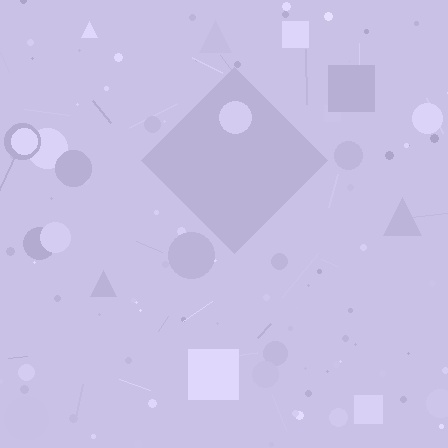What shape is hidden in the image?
A diamond is hidden in the image.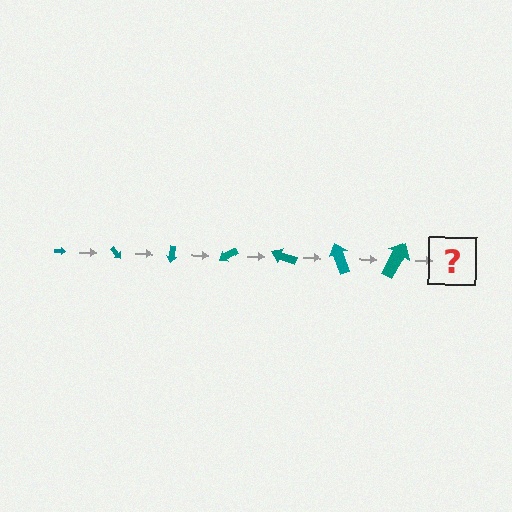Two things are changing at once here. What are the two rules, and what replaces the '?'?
The two rules are that the arrow grows larger each step and it rotates 50 degrees each step. The '?' should be an arrow, larger than the previous one and rotated 350 degrees from the start.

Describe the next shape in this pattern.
It should be an arrow, larger than the previous one and rotated 350 degrees from the start.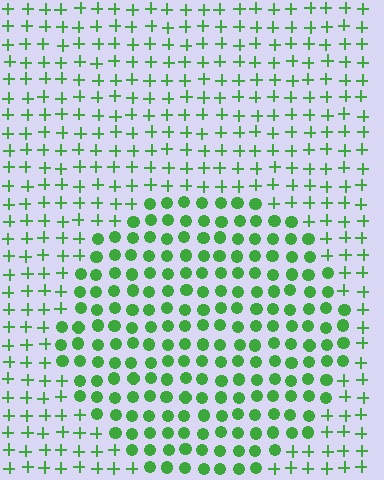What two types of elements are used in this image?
The image uses circles inside the circle region and plus signs outside it.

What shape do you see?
I see a circle.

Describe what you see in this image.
The image is filled with small green elements arranged in a uniform grid. A circle-shaped region contains circles, while the surrounding area contains plus signs. The boundary is defined purely by the change in element shape.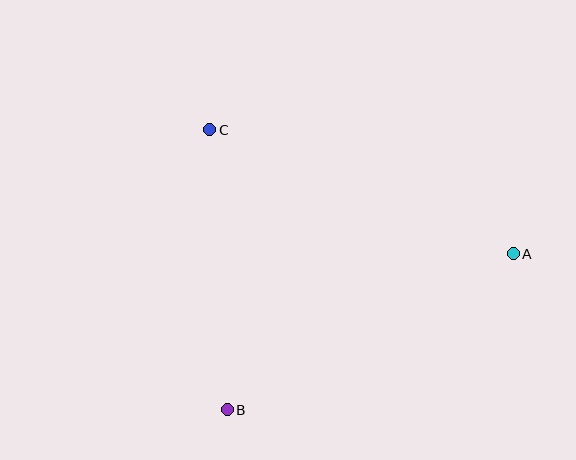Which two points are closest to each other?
Points B and C are closest to each other.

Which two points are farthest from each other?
Points A and C are farthest from each other.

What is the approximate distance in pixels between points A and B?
The distance between A and B is approximately 325 pixels.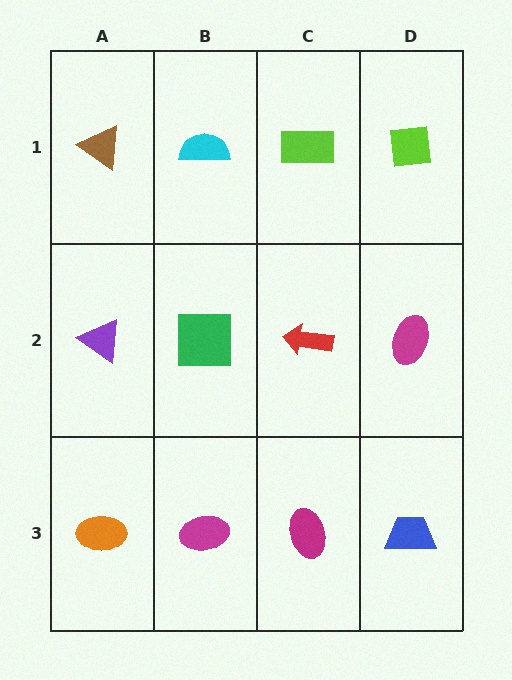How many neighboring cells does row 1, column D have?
2.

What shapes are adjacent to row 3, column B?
A green square (row 2, column B), an orange ellipse (row 3, column A), a magenta ellipse (row 3, column C).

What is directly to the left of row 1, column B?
A brown triangle.